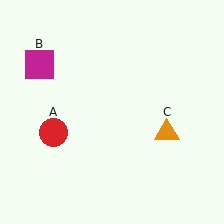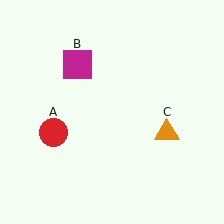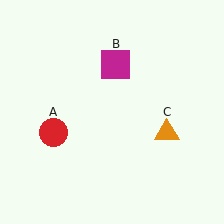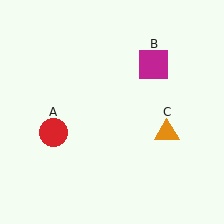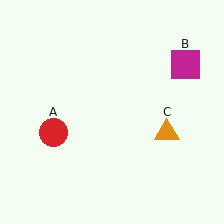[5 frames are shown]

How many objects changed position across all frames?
1 object changed position: magenta square (object B).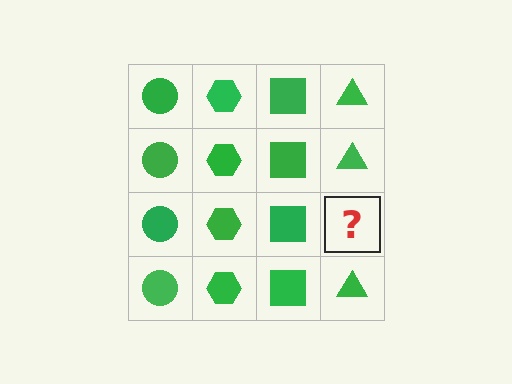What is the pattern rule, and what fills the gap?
The rule is that each column has a consistent shape. The gap should be filled with a green triangle.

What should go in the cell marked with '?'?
The missing cell should contain a green triangle.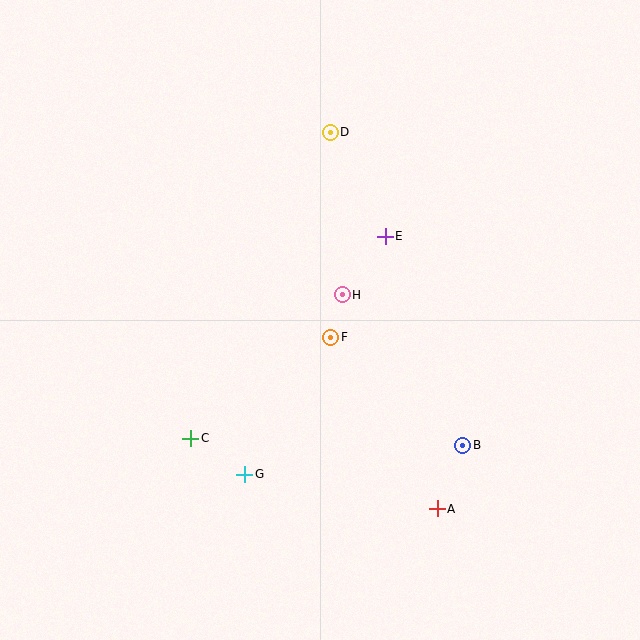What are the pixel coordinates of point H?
Point H is at (342, 295).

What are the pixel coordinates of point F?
Point F is at (331, 337).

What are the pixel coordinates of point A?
Point A is at (437, 509).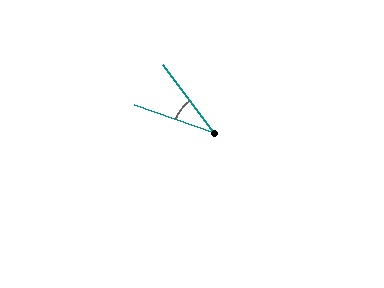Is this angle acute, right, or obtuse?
It is acute.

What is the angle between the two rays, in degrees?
Approximately 34 degrees.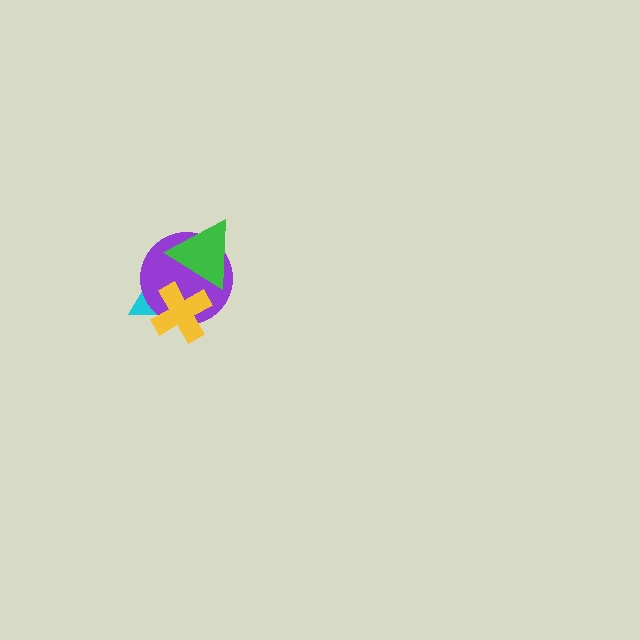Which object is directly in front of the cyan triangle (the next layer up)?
The purple circle is directly in front of the cyan triangle.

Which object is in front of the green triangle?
The yellow cross is in front of the green triangle.